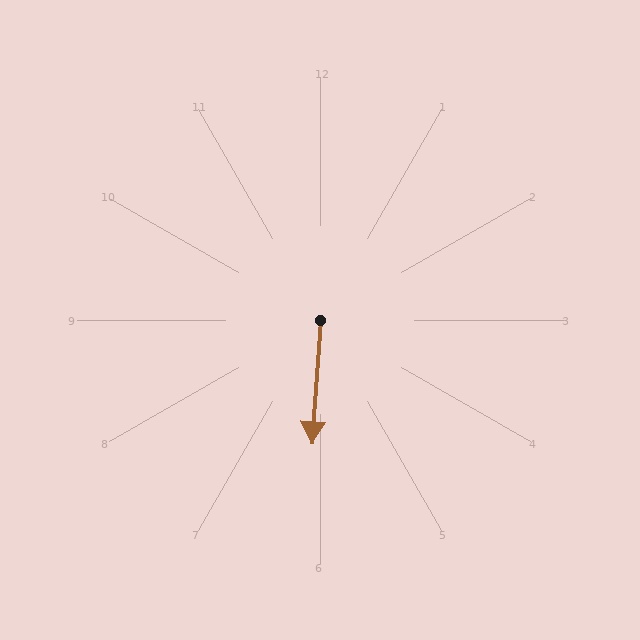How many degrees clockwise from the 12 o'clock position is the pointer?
Approximately 184 degrees.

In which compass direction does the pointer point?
South.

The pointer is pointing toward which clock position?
Roughly 6 o'clock.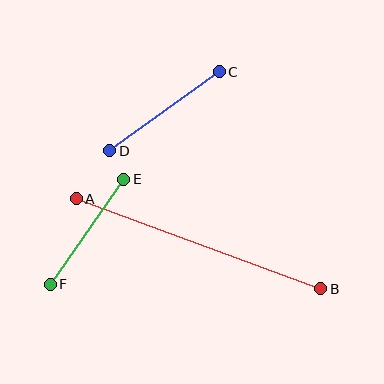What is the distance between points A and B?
The distance is approximately 260 pixels.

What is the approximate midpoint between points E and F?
The midpoint is at approximately (87, 232) pixels.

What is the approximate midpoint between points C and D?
The midpoint is at approximately (164, 111) pixels.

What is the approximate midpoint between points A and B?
The midpoint is at approximately (199, 244) pixels.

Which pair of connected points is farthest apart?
Points A and B are farthest apart.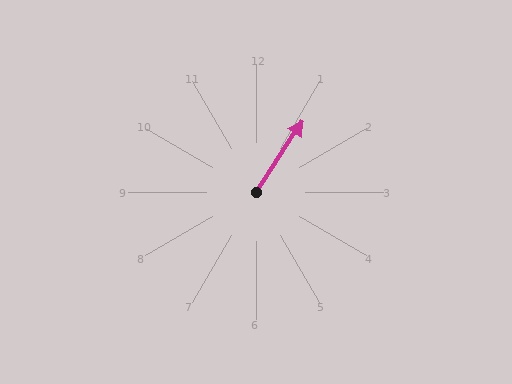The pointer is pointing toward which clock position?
Roughly 1 o'clock.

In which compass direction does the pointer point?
Northeast.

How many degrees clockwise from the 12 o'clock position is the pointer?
Approximately 33 degrees.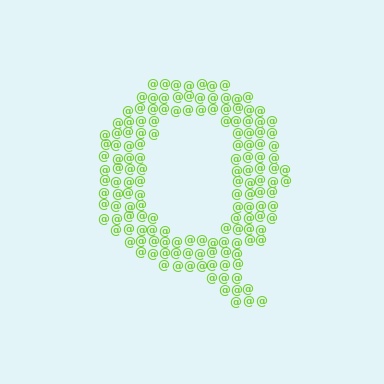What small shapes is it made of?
It is made of small at signs.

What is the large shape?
The large shape is the letter Q.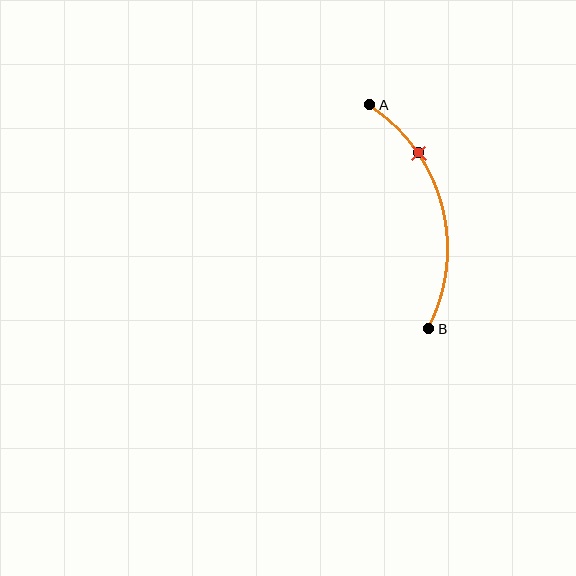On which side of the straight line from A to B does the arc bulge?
The arc bulges to the right of the straight line connecting A and B.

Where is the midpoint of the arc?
The arc midpoint is the point on the curve farthest from the straight line joining A and B. It sits to the right of that line.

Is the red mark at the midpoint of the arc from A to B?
No. The red mark lies on the arc but is closer to endpoint A. The arc midpoint would be at the point on the curve equidistant along the arc from both A and B.